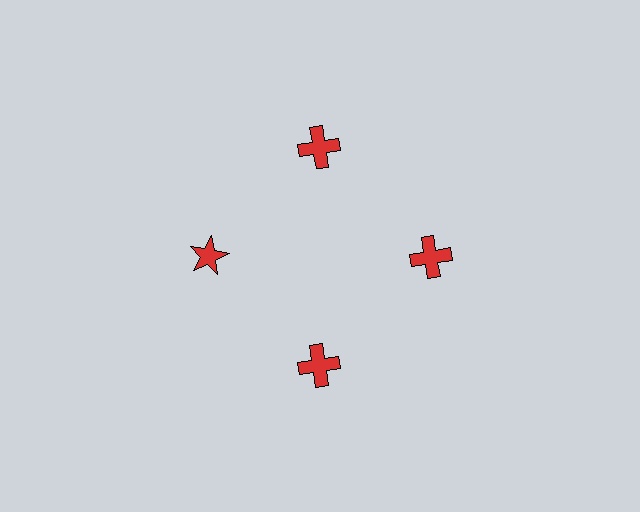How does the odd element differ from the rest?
It has a different shape: star instead of cross.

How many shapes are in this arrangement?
There are 4 shapes arranged in a ring pattern.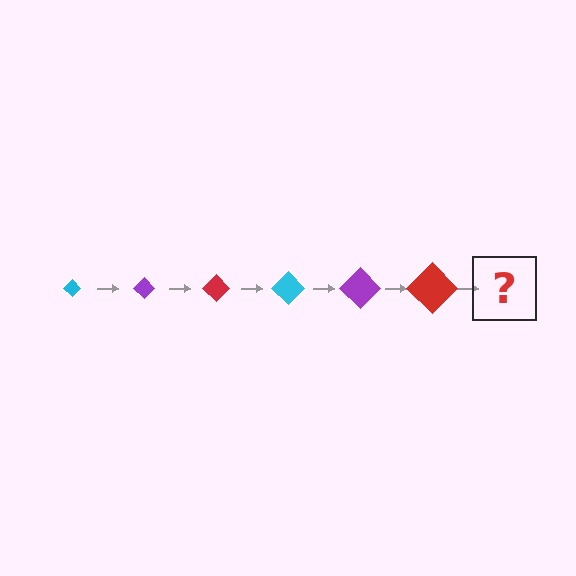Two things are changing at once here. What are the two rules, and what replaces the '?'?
The two rules are that the diamond grows larger each step and the color cycles through cyan, purple, and red. The '?' should be a cyan diamond, larger than the previous one.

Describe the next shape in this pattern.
It should be a cyan diamond, larger than the previous one.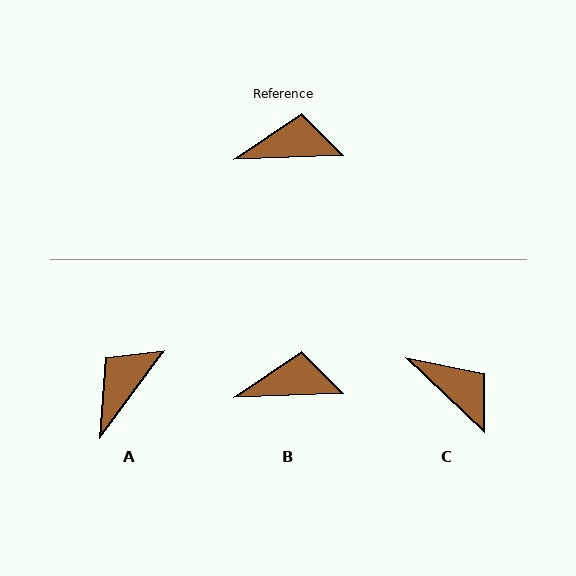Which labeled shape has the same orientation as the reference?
B.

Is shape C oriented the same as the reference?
No, it is off by about 45 degrees.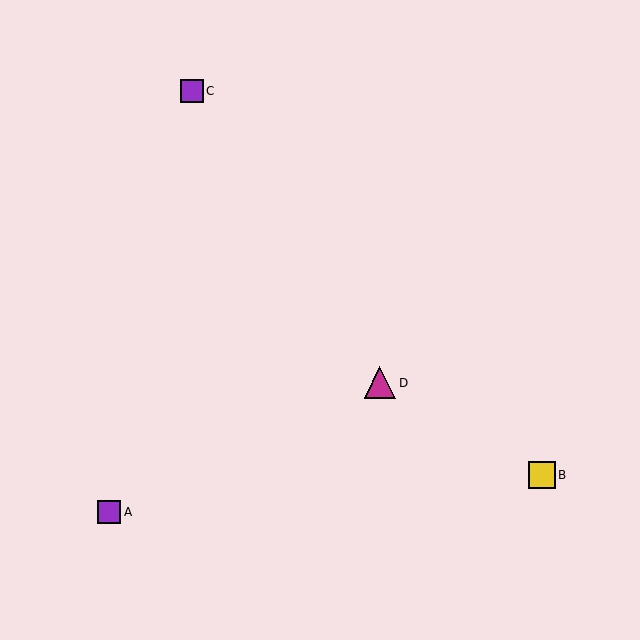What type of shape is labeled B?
Shape B is a yellow square.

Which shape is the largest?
The magenta triangle (labeled D) is the largest.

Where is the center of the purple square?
The center of the purple square is at (192, 91).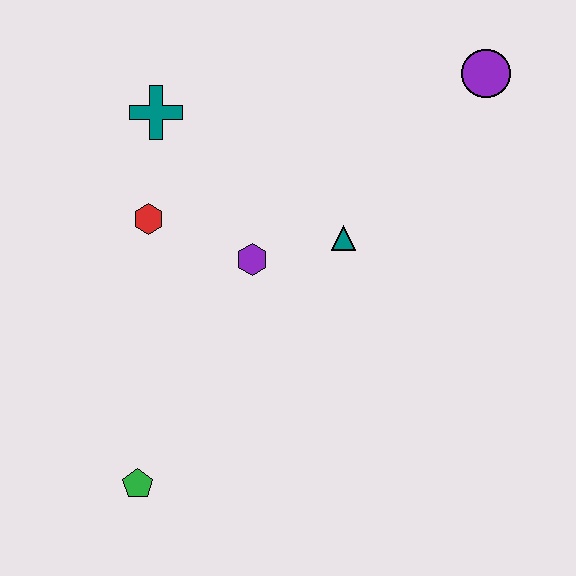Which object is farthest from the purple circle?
The green pentagon is farthest from the purple circle.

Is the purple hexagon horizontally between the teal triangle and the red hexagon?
Yes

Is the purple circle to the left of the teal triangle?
No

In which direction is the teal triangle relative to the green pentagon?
The teal triangle is above the green pentagon.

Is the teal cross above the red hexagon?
Yes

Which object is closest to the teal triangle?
The purple hexagon is closest to the teal triangle.